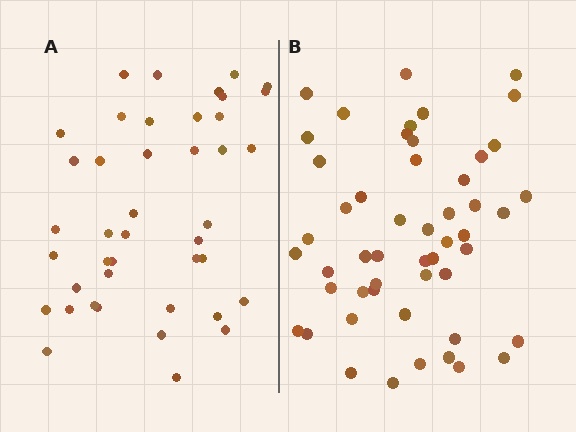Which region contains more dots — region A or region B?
Region B (the right region) has more dots.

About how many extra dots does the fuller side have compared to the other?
Region B has roughly 8 or so more dots than region A.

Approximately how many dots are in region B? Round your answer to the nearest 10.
About 50 dots. (The exact count is 51, which rounds to 50.)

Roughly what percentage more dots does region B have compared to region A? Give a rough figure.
About 20% more.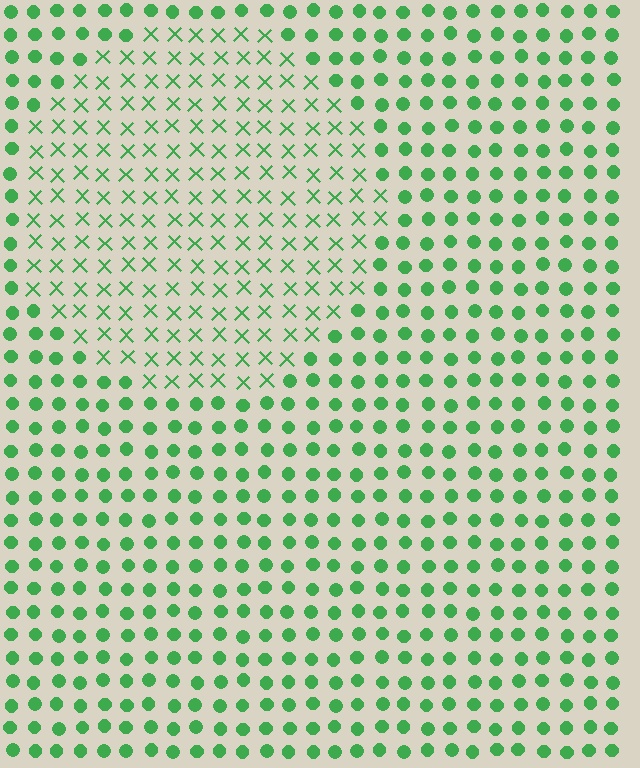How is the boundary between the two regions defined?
The boundary is defined by a change in element shape: X marks inside vs. circles outside. All elements share the same color and spacing.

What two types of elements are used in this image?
The image uses X marks inside the circle region and circles outside it.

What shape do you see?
I see a circle.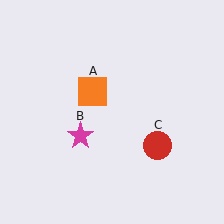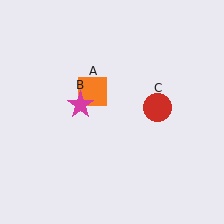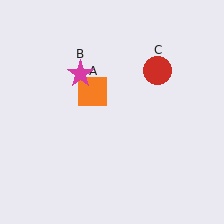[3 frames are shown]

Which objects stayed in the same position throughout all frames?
Orange square (object A) remained stationary.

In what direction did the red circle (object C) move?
The red circle (object C) moved up.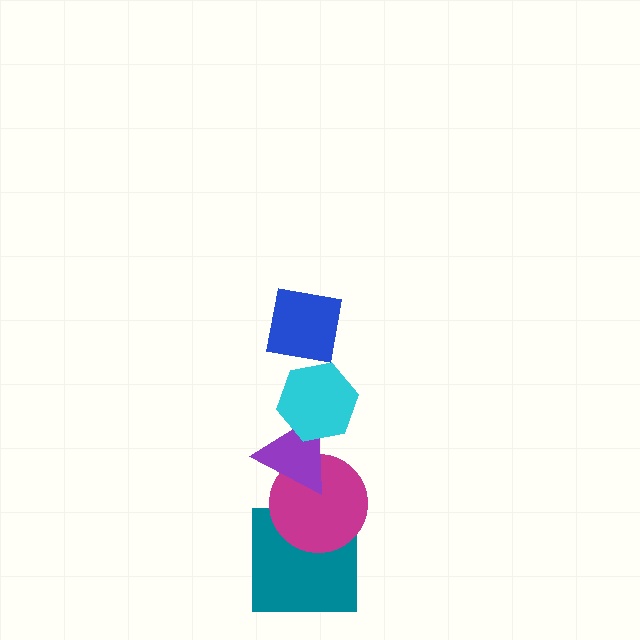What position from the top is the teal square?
The teal square is 5th from the top.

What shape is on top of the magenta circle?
The purple triangle is on top of the magenta circle.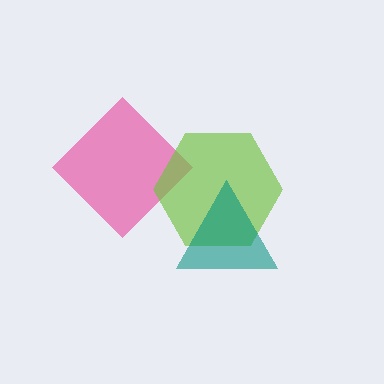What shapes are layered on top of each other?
The layered shapes are: a pink diamond, a lime hexagon, a teal triangle.